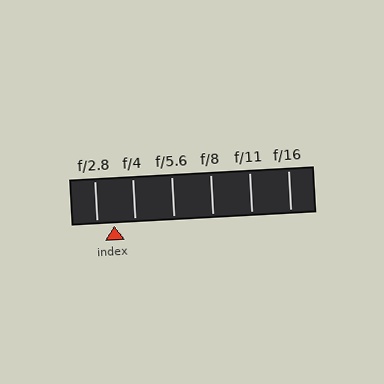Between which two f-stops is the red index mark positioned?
The index mark is between f/2.8 and f/4.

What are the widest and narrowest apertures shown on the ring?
The widest aperture shown is f/2.8 and the narrowest is f/16.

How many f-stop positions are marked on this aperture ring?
There are 6 f-stop positions marked.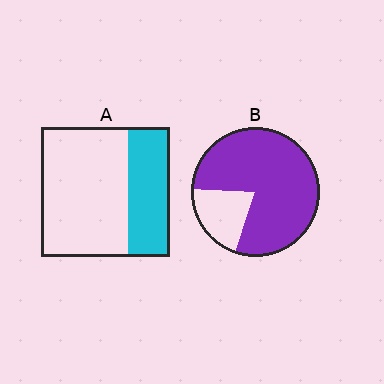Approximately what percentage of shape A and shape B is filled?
A is approximately 35% and B is approximately 80%.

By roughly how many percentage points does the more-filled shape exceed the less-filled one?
By roughly 45 percentage points (B over A).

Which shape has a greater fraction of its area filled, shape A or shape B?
Shape B.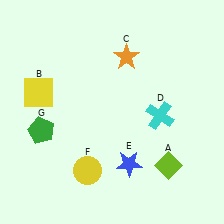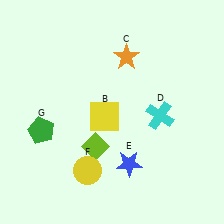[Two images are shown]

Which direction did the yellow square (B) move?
The yellow square (B) moved right.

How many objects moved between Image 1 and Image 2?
2 objects moved between the two images.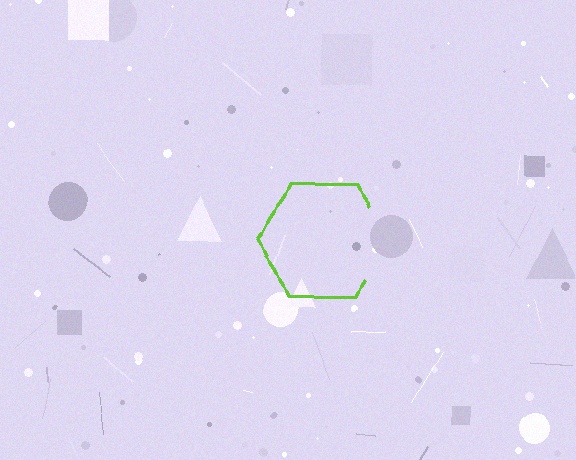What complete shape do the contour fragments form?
The contour fragments form a hexagon.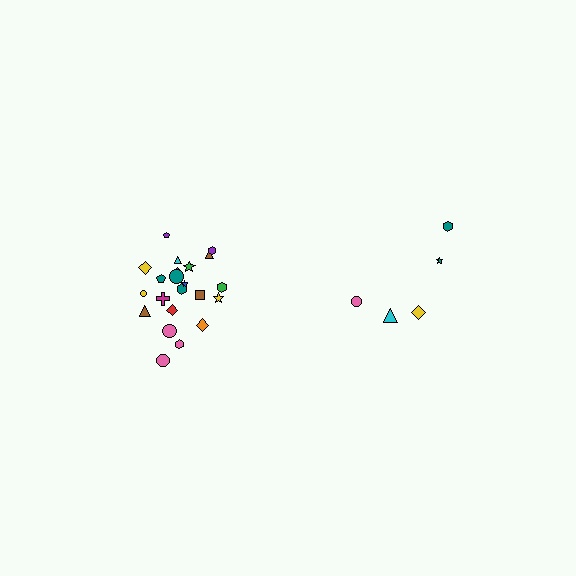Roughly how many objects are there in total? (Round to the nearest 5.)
Roughly 25 objects in total.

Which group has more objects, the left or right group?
The left group.